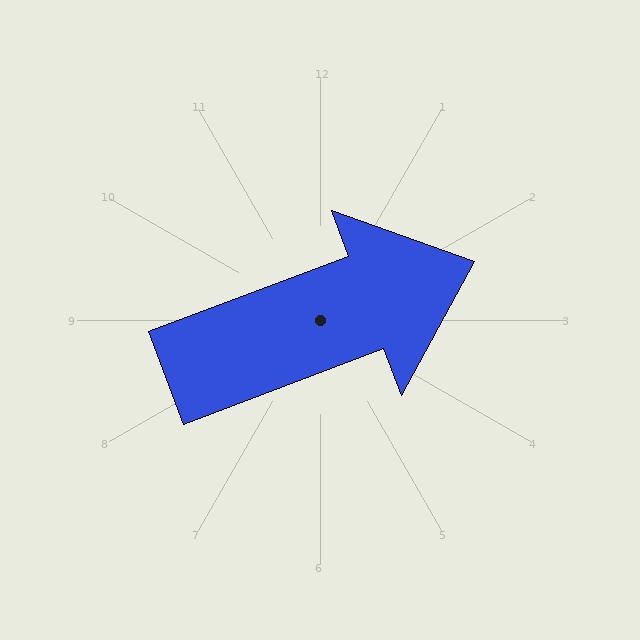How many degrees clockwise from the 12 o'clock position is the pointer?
Approximately 69 degrees.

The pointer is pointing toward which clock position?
Roughly 2 o'clock.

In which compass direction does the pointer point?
East.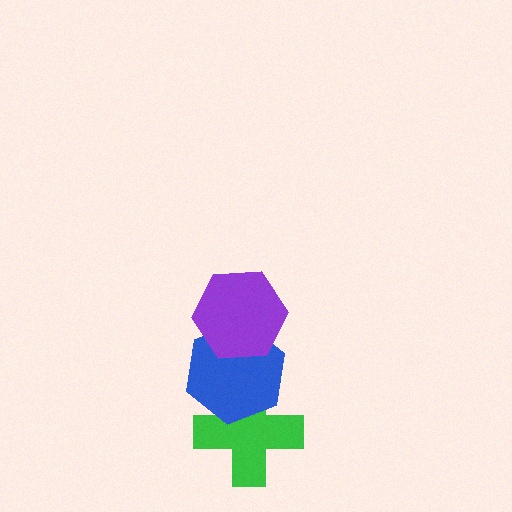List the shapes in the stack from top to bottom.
From top to bottom: the purple hexagon, the blue hexagon, the green cross.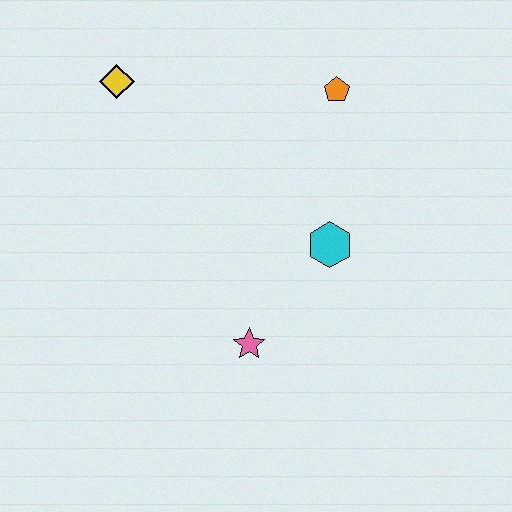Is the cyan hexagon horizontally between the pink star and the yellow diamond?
No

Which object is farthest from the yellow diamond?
The pink star is farthest from the yellow diamond.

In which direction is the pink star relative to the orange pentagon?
The pink star is below the orange pentagon.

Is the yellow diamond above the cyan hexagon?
Yes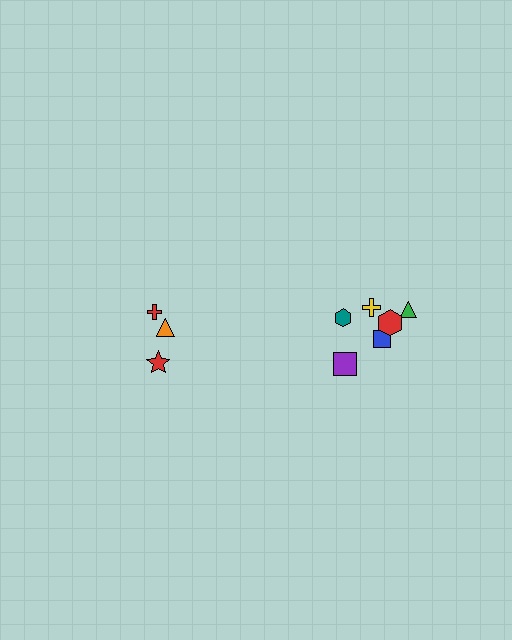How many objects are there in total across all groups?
There are 9 objects.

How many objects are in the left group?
There are 3 objects.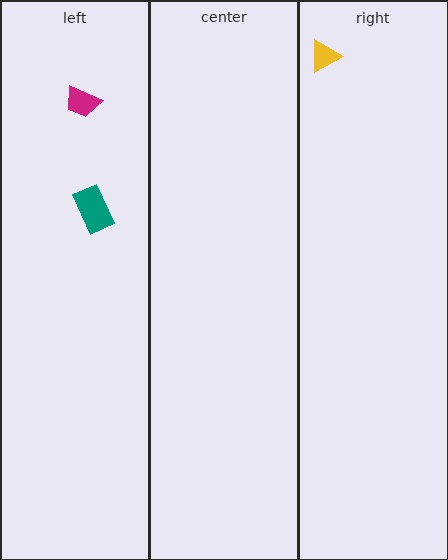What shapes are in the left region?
The teal rectangle, the magenta trapezoid.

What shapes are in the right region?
The yellow triangle.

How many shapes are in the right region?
1.